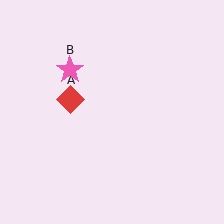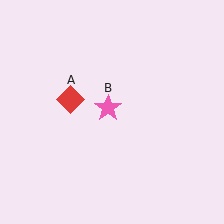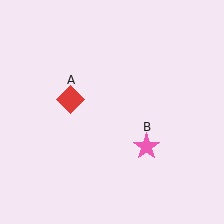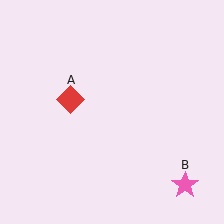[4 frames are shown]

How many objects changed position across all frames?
1 object changed position: pink star (object B).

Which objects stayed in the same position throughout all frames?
Red diamond (object A) remained stationary.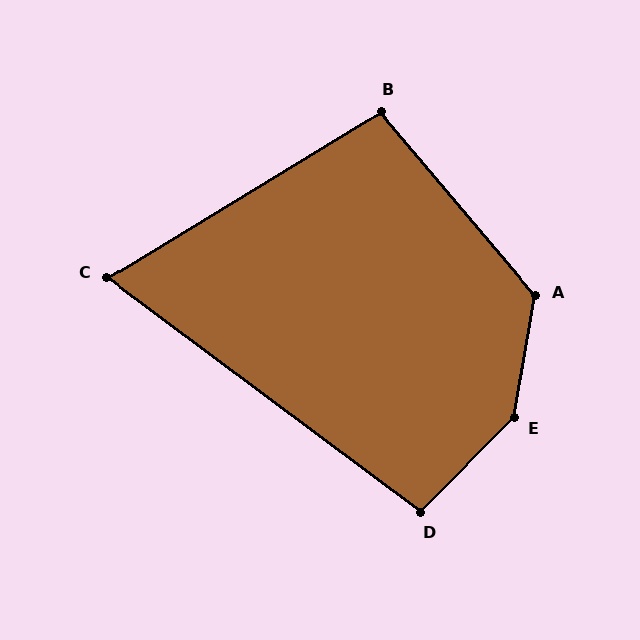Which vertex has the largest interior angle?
E, at approximately 145 degrees.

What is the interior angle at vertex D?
Approximately 98 degrees (obtuse).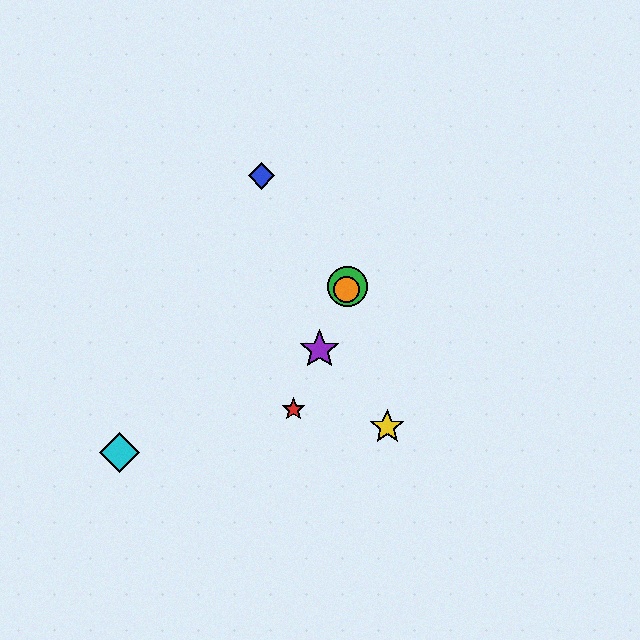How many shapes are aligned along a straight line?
4 shapes (the red star, the green circle, the purple star, the orange circle) are aligned along a straight line.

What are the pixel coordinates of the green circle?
The green circle is at (348, 286).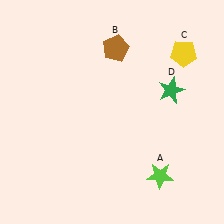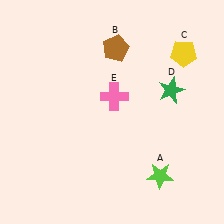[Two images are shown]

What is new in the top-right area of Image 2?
A pink cross (E) was added in the top-right area of Image 2.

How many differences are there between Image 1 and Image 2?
There is 1 difference between the two images.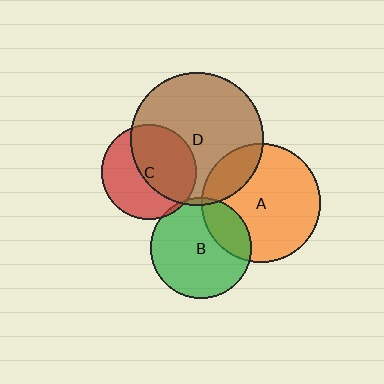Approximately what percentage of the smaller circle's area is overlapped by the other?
Approximately 25%.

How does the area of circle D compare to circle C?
Approximately 2.0 times.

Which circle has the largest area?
Circle D (brown).